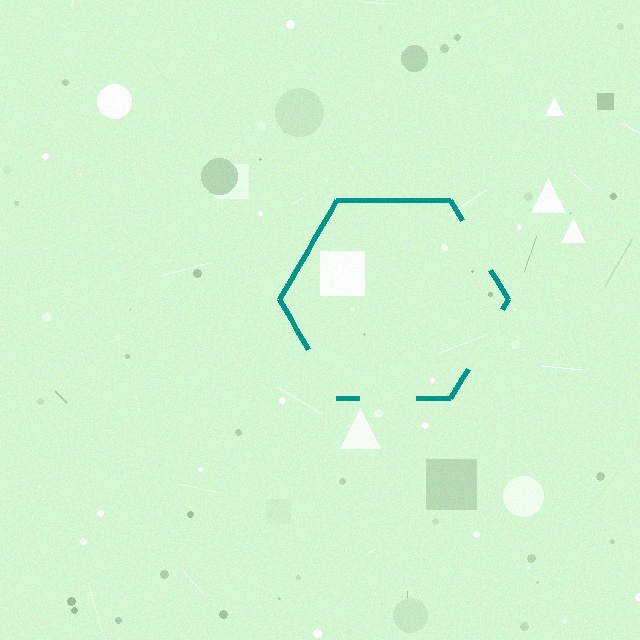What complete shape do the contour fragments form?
The contour fragments form a hexagon.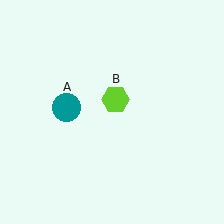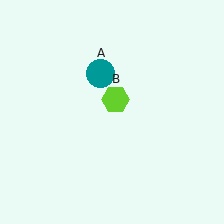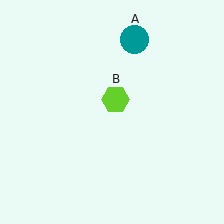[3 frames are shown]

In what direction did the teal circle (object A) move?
The teal circle (object A) moved up and to the right.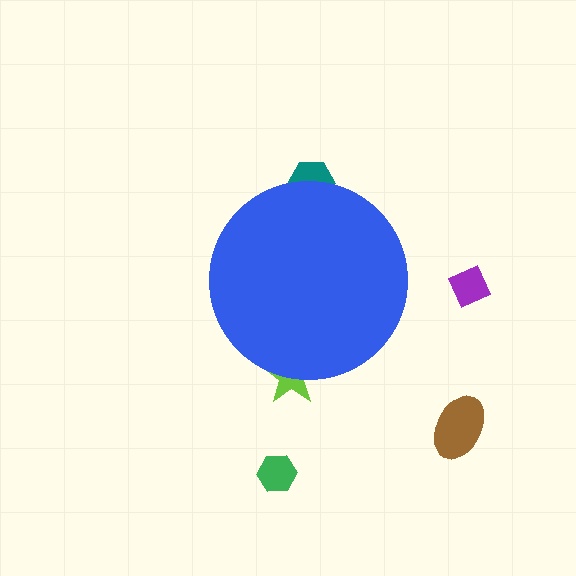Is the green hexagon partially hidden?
No, the green hexagon is fully visible.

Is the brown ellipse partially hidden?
No, the brown ellipse is fully visible.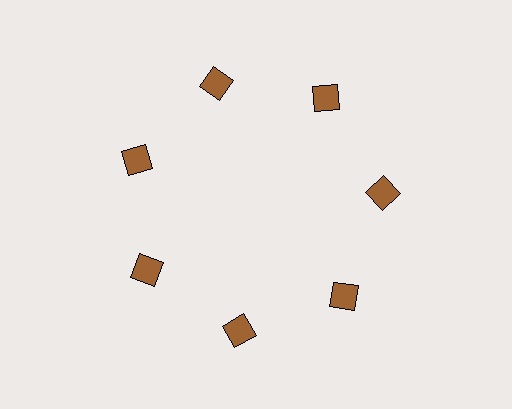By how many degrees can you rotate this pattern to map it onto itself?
The pattern maps onto itself every 51 degrees of rotation.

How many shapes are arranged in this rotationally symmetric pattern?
There are 7 shapes, arranged in 7 groups of 1.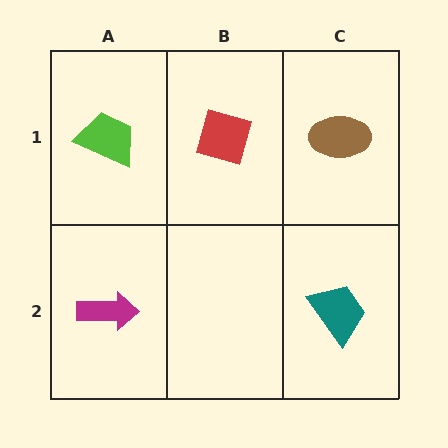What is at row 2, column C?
A teal trapezoid.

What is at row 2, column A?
A magenta arrow.